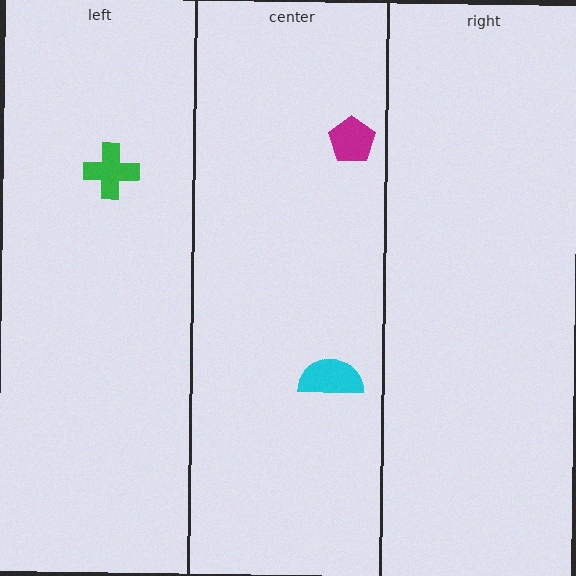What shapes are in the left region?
The green cross.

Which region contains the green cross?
The left region.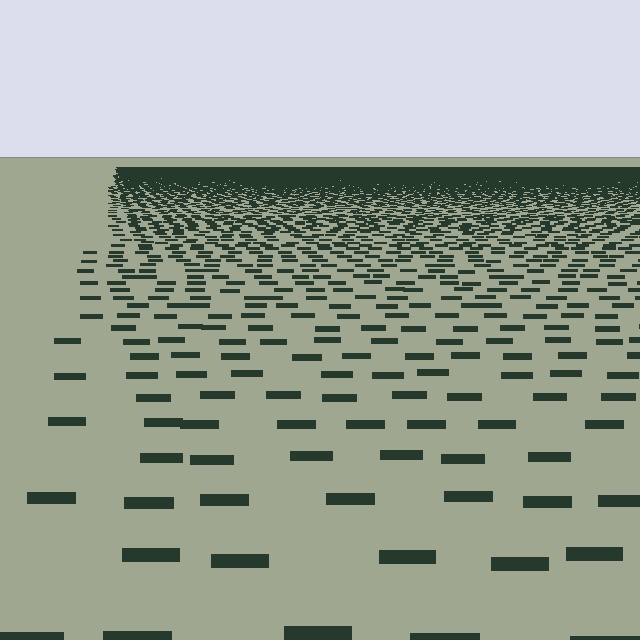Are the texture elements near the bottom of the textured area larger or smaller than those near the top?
Larger. Near the bottom, elements are closer to the viewer and appear at a bigger on-screen size.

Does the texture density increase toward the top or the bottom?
Density increases toward the top.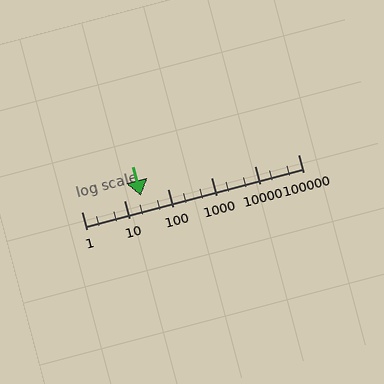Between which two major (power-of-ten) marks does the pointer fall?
The pointer is between 10 and 100.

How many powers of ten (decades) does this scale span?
The scale spans 5 decades, from 1 to 100000.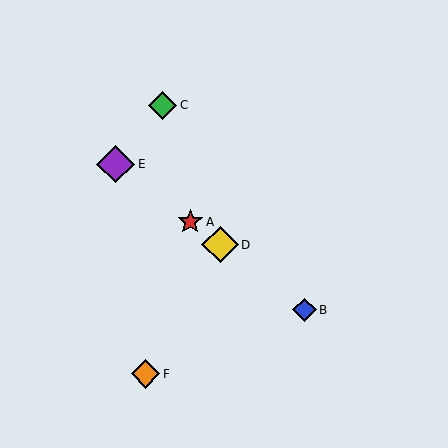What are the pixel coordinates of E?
Object E is at (116, 164).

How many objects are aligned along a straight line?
4 objects (A, B, D, E) are aligned along a straight line.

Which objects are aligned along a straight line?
Objects A, B, D, E are aligned along a straight line.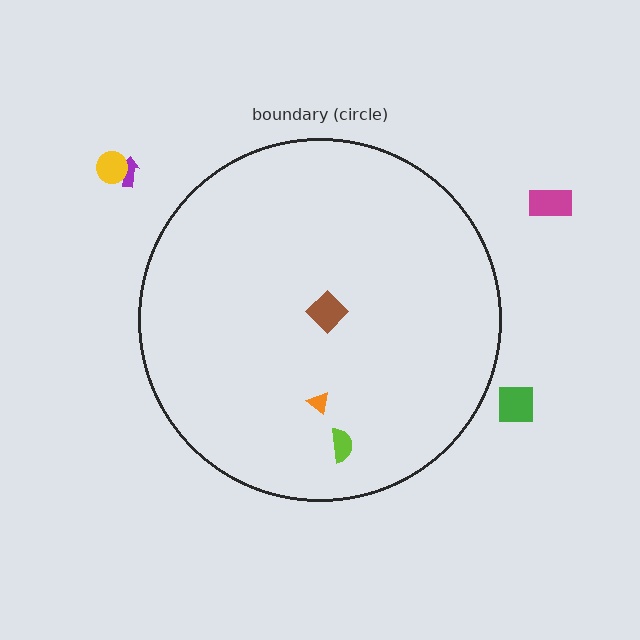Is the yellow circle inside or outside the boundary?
Outside.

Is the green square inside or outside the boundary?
Outside.